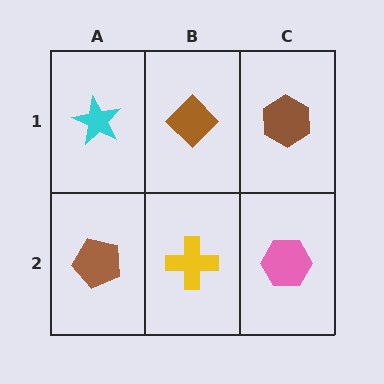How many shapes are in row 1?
3 shapes.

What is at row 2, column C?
A pink hexagon.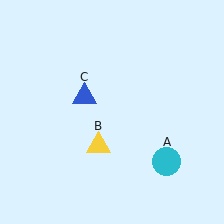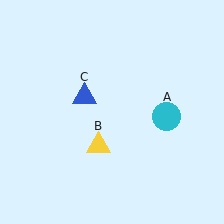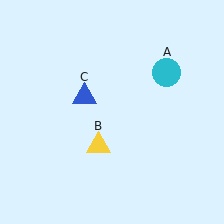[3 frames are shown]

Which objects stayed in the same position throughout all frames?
Yellow triangle (object B) and blue triangle (object C) remained stationary.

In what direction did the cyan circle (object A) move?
The cyan circle (object A) moved up.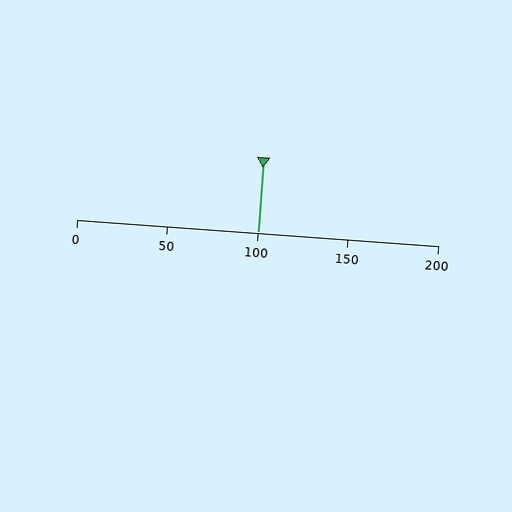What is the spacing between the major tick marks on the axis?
The major ticks are spaced 50 apart.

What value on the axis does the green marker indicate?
The marker indicates approximately 100.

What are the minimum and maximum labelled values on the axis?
The axis runs from 0 to 200.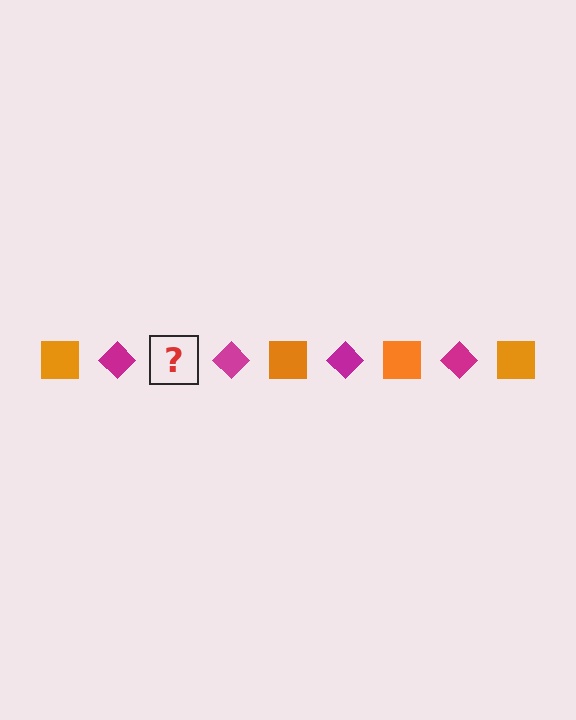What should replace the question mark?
The question mark should be replaced with an orange square.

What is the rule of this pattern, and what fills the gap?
The rule is that the pattern alternates between orange square and magenta diamond. The gap should be filled with an orange square.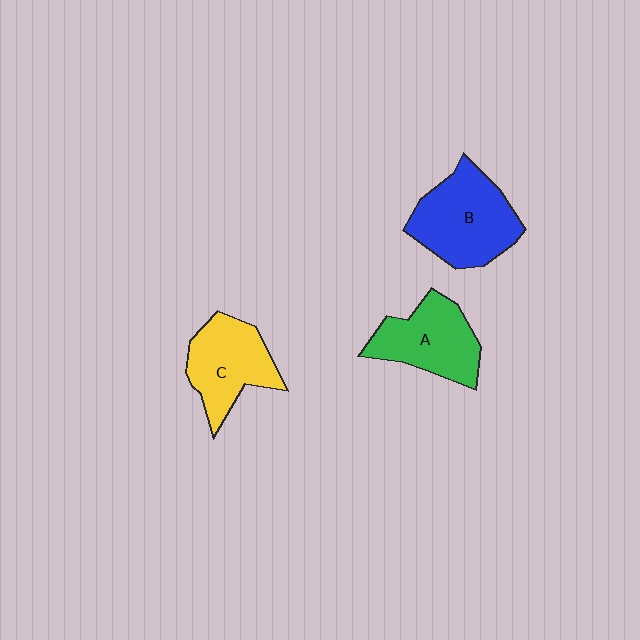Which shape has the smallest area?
Shape A (green).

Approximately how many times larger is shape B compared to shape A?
Approximately 1.2 times.